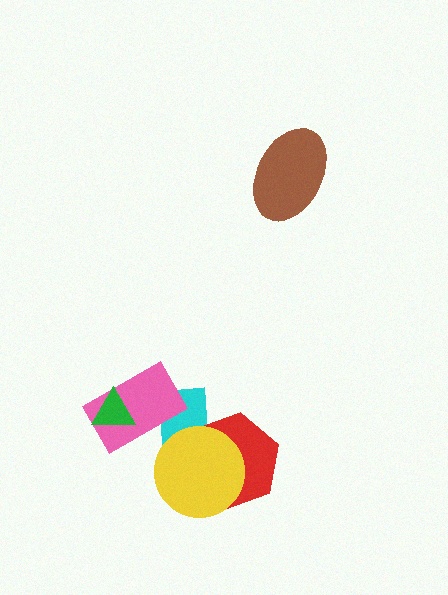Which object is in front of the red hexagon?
The yellow circle is in front of the red hexagon.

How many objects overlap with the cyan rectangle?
3 objects overlap with the cyan rectangle.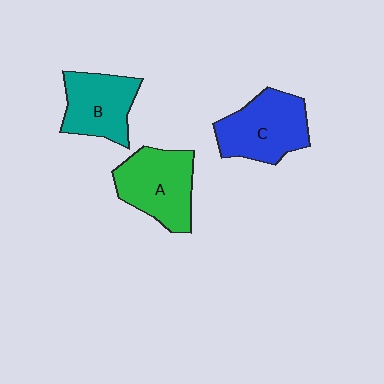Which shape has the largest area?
Shape C (blue).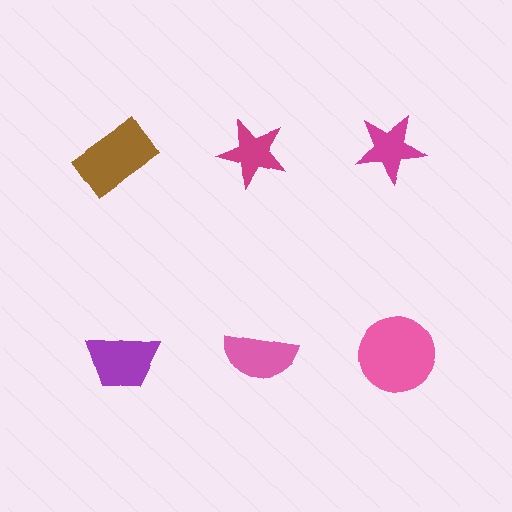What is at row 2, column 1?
A purple trapezoid.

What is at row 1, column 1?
A brown rectangle.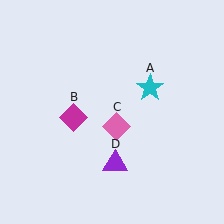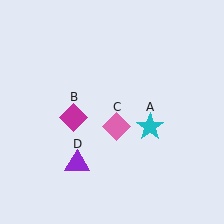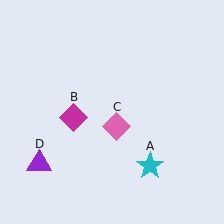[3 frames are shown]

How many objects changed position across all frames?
2 objects changed position: cyan star (object A), purple triangle (object D).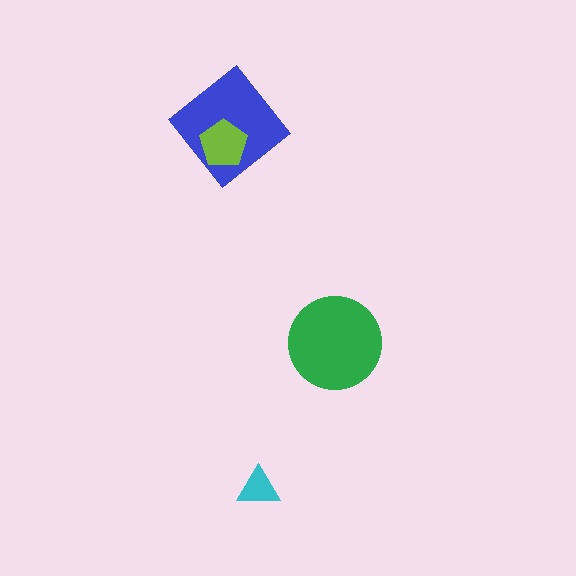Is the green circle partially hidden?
No, no other shape covers it.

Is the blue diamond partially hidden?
Yes, it is partially covered by another shape.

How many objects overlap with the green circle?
0 objects overlap with the green circle.